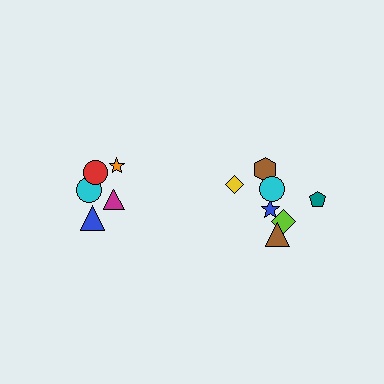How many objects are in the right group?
There are 8 objects.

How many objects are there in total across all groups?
There are 13 objects.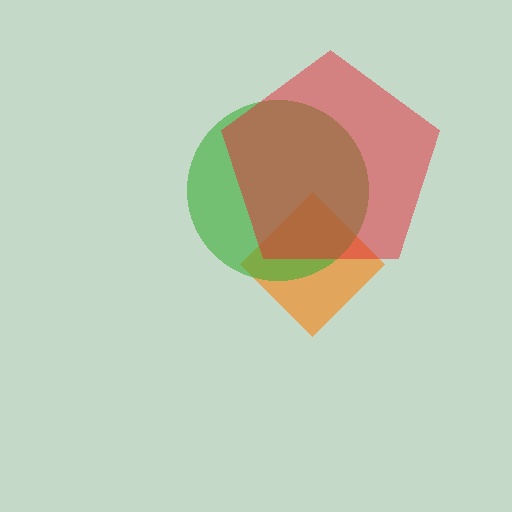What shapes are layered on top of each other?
The layered shapes are: an orange diamond, a green circle, a red pentagon.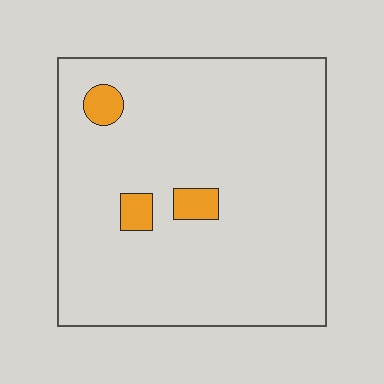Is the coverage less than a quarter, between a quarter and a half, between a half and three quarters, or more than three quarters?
Less than a quarter.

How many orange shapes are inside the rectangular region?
3.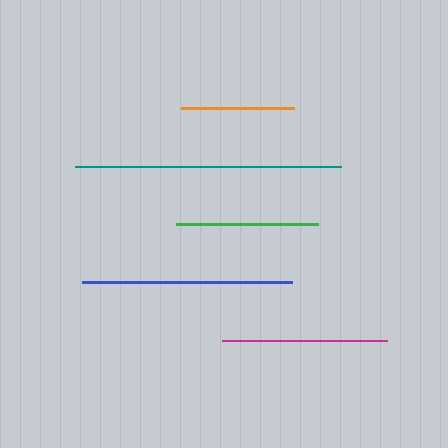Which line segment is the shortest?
The orange line is the shortest at approximately 113 pixels.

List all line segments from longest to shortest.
From longest to shortest: teal, blue, magenta, green, orange.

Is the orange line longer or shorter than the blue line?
The blue line is longer than the orange line.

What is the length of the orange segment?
The orange segment is approximately 113 pixels long.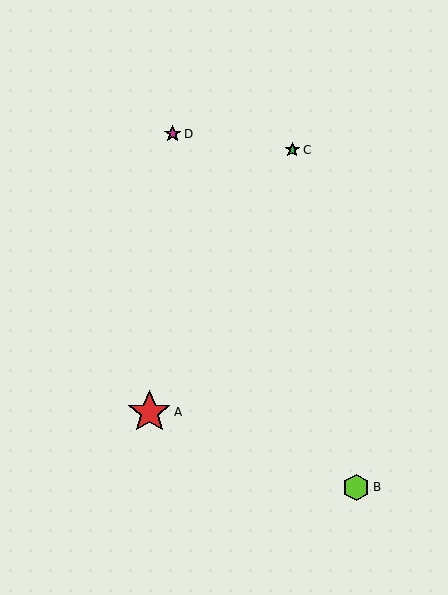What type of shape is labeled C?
Shape C is a green star.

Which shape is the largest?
The red star (labeled A) is the largest.